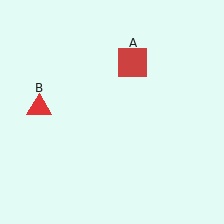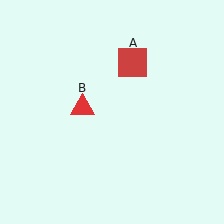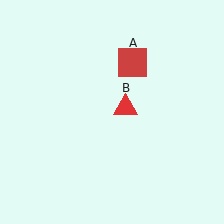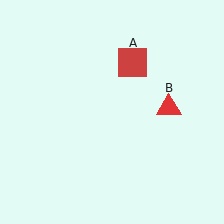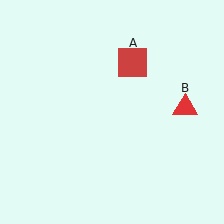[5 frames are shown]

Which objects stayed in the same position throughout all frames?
Red square (object A) remained stationary.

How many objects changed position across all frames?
1 object changed position: red triangle (object B).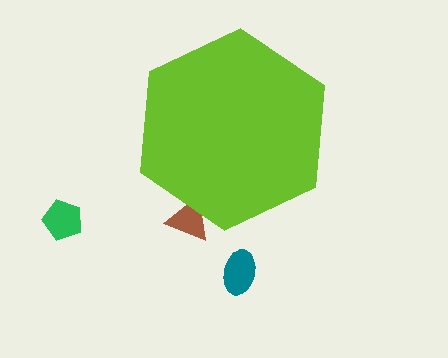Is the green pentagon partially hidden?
No, the green pentagon is fully visible.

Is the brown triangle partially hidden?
Yes, the brown triangle is partially hidden behind the lime hexagon.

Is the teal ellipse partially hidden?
No, the teal ellipse is fully visible.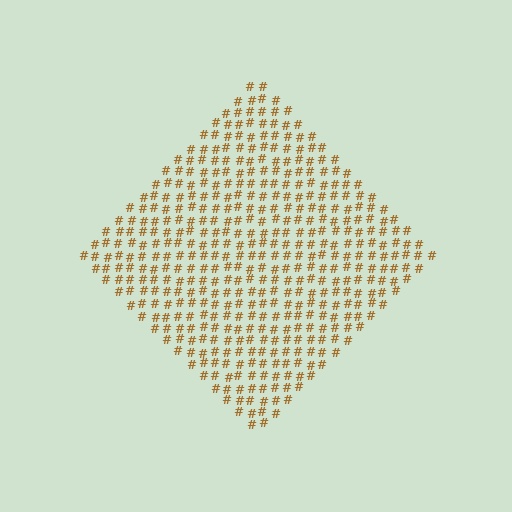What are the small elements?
The small elements are hash symbols.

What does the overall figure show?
The overall figure shows a diamond.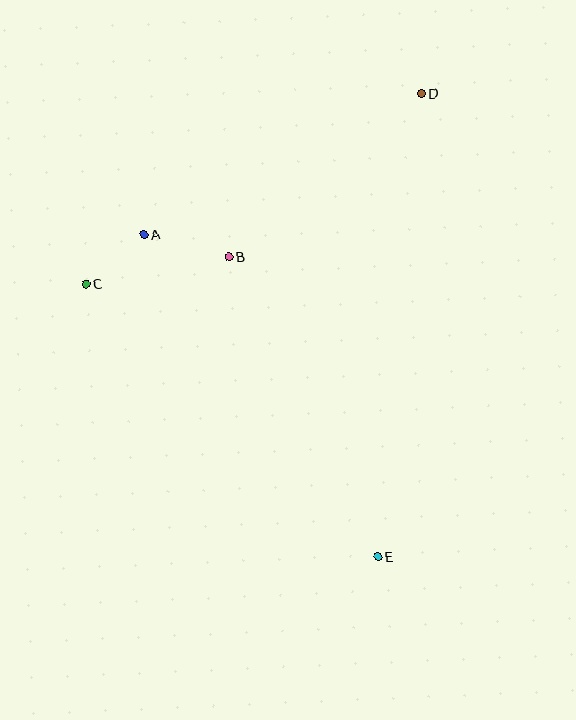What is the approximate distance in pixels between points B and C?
The distance between B and C is approximately 145 pixels.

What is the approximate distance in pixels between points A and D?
The distance between A and D is approximately 311 pixels.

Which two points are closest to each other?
Points A and C are closest to each other.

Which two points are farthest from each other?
Points D and E are farthest from each other.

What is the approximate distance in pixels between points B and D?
The distance between B and D is approximately 252 pixels.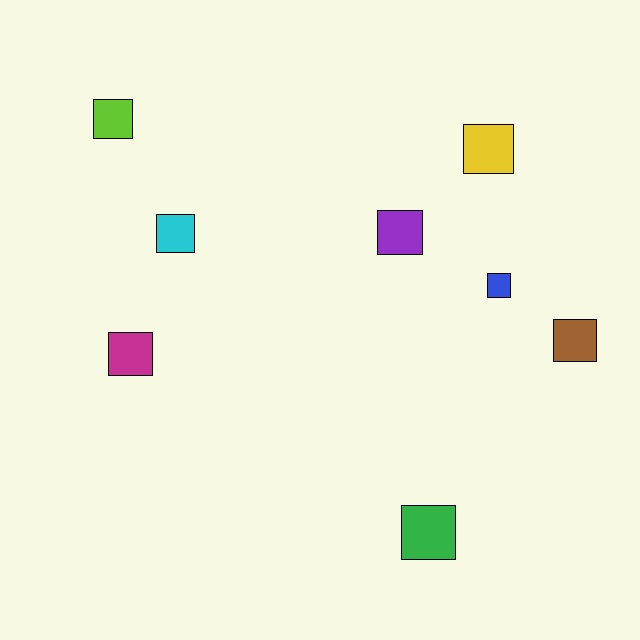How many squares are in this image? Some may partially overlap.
There are 8 squares.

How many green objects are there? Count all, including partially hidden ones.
There is 1 green object.